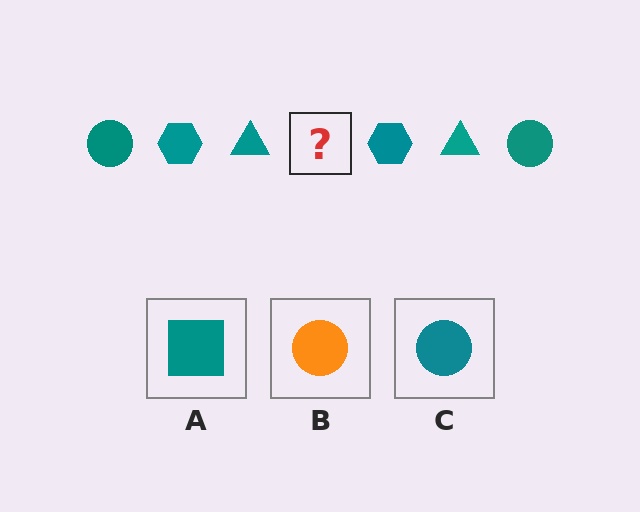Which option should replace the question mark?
Option C.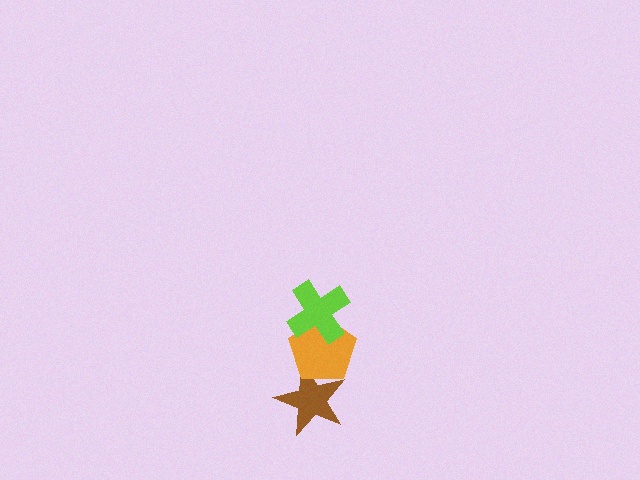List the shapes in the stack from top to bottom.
From top to bottom: the lime cross, the orange pentagon, the brown star.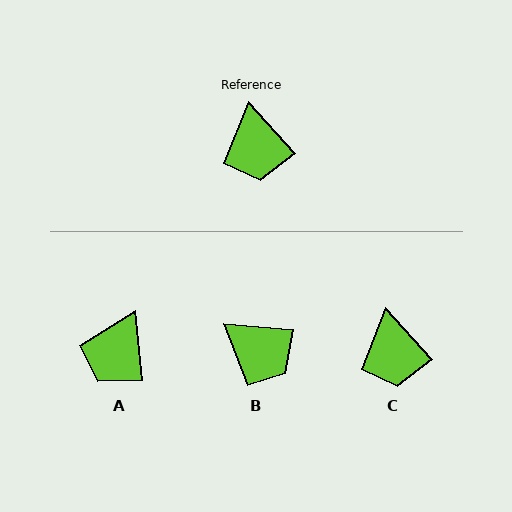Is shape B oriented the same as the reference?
No, it is off by about 42 degrees.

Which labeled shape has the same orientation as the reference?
C.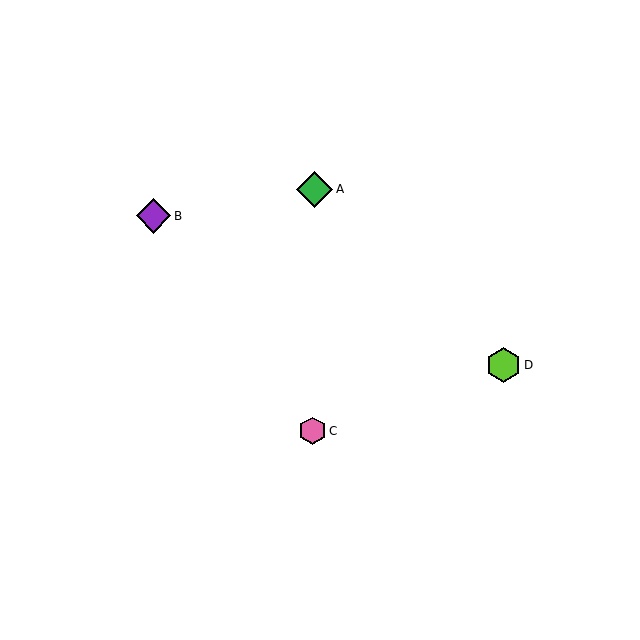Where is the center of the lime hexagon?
The center of the lime hexagon is at (504, 365).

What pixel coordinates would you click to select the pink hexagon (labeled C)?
Click at (313, 431) to select the pink hexagon C.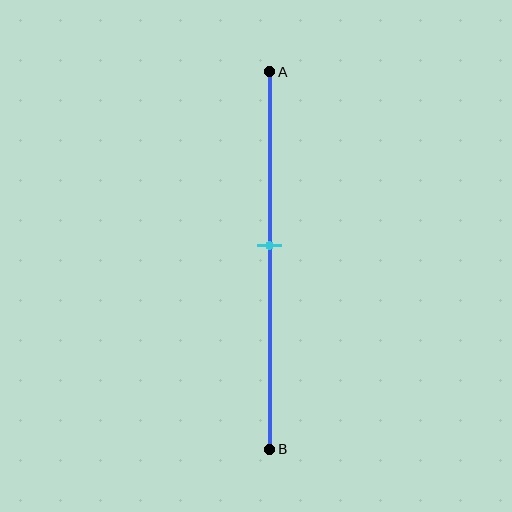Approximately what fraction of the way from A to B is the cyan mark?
The cyan mark is approximately 45% of the way from A to B.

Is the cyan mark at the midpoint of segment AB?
No, the mark is at about 45% from A, not at the 50% midpoint.